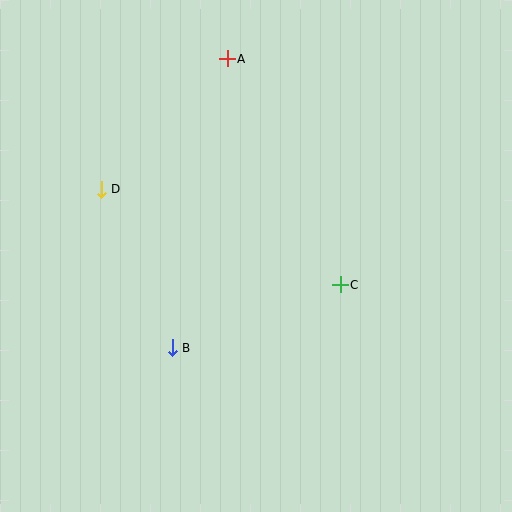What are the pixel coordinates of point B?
Point B is at (172, 348).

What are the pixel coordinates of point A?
Point A is at (227, 59).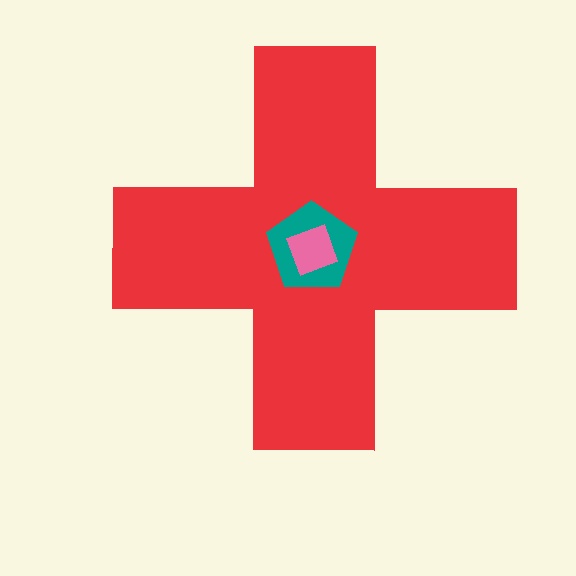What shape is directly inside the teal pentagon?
The pink diamond.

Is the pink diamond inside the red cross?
Yes.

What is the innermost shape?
The pink diamond.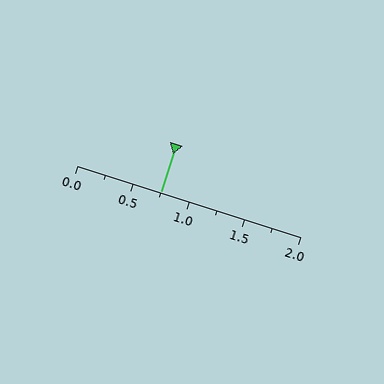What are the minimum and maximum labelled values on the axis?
The axis runs from 0.0 to 2.0.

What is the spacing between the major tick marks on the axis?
The major ticks are spaced 0.5 apart.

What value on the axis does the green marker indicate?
The marker indicates approximately 0.75.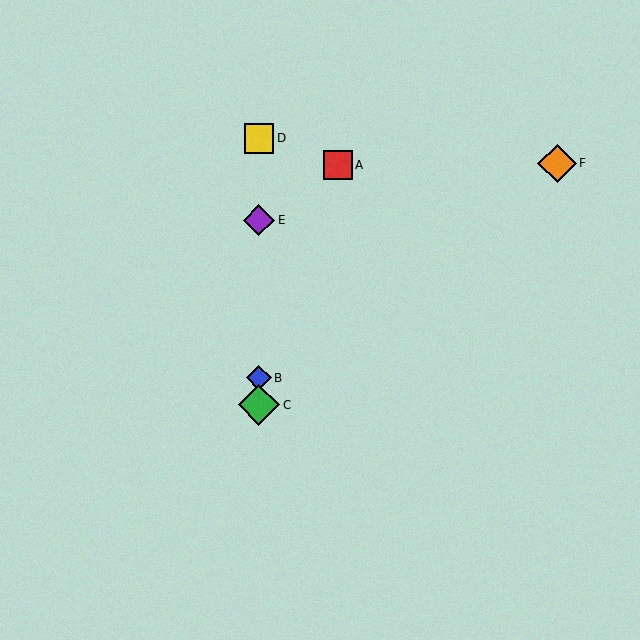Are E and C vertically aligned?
Yes, both are at x≈259.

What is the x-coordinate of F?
Object F is at x≈557.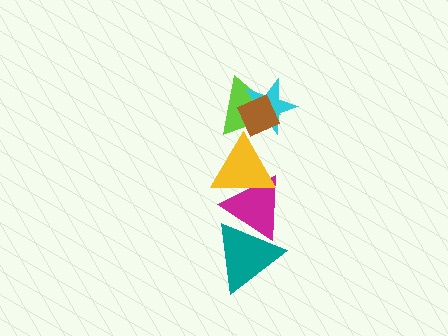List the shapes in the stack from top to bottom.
From top to bottom: the brown diamond, the cyan star, the lime triangle, the yellow triangle, the magenta triangle, the teal triangle.